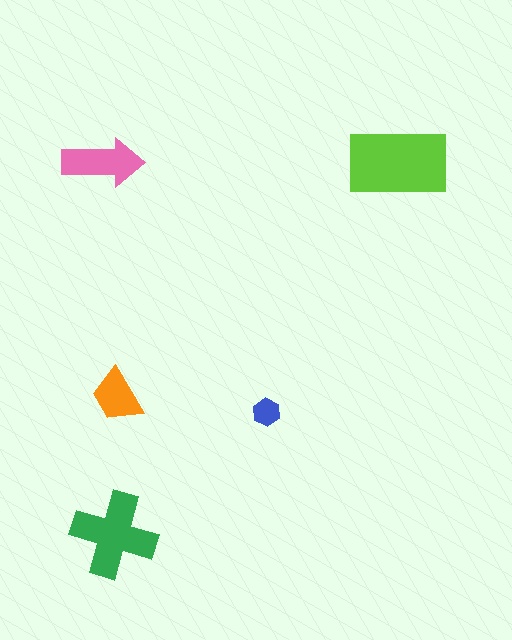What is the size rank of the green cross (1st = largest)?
2nd.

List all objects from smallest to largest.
The blue hexagon, the orange trapezoid, the pink arrow, the green cross, the lime rectangle.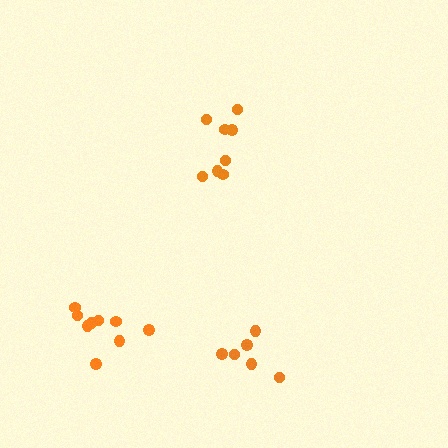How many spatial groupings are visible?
There are 3 spatial groupings.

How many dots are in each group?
Group 1: 8 dots, Group 2: 9 dots, Group 3: 6 dots (23 total).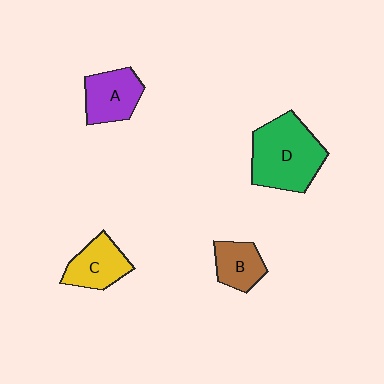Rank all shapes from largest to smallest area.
From largest to smallest: D (green), A (purple), C (yellow), B (brown).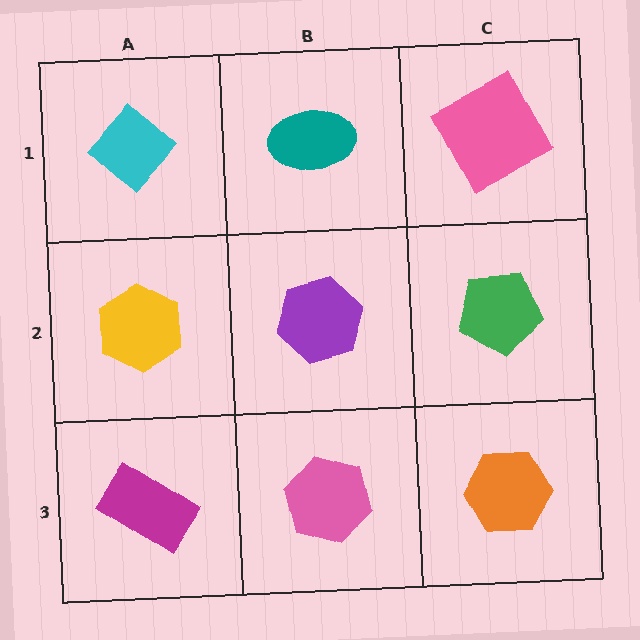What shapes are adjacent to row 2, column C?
A pink square (row 1, column C), an orange hexagon (row 3, column C), a purple hexagon (row 2, column B).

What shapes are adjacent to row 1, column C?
A green pentagon (row 2, column C), a teal ellipse (row 1, column B).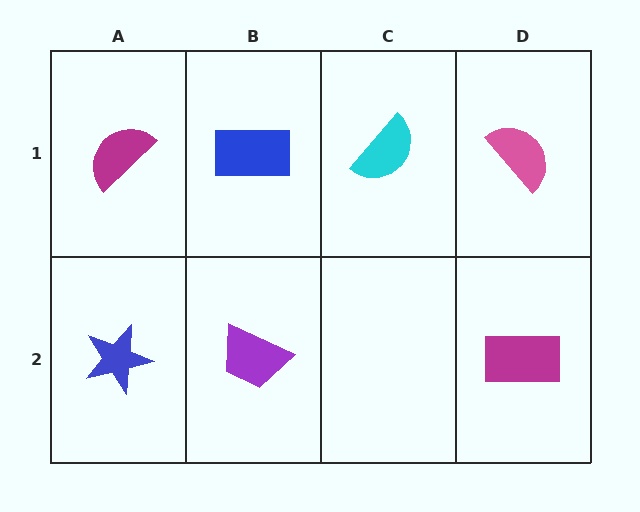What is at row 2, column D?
A magenta rectangle.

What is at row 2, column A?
A blue star.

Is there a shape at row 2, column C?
No, that cell is empty.